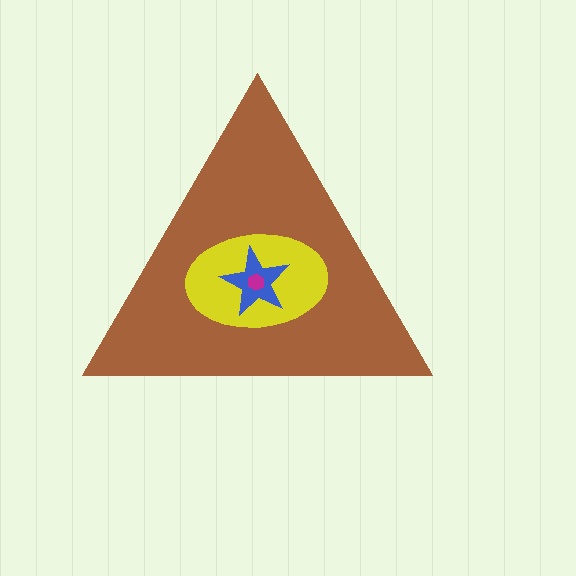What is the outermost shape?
The brown triangle.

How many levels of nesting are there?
4.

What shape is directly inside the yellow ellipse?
The blue star.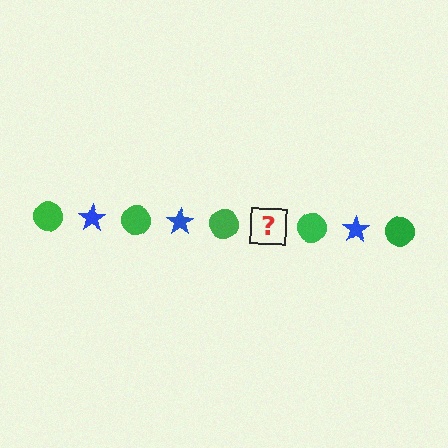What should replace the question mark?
The question mark should be replaced with a blue star.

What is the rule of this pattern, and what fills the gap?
The rule is that the pattern alternates between green circle and blue star. The gap should be filled with a blue star.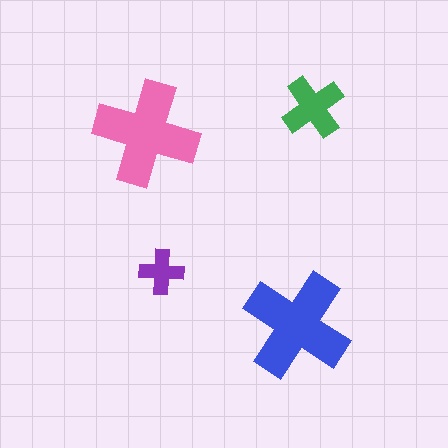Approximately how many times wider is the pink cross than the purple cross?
About 2.5 times wider.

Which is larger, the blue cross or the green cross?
The blue one.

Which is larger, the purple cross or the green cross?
The green one.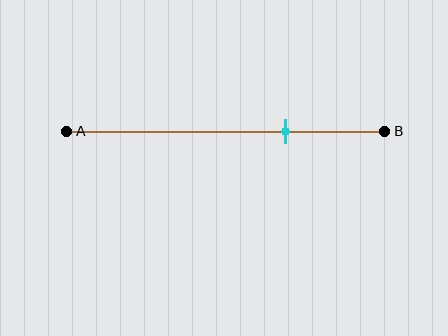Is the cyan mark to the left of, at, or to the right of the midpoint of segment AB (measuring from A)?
The cyan mark is to the right of the midpoint of segment AB.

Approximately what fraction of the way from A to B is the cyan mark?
The cyan mark is approximately 70% of the way from A to B.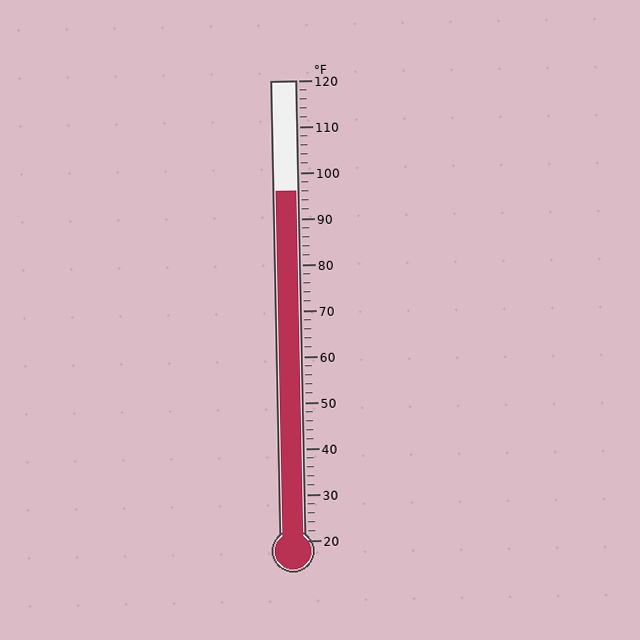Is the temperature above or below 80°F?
The temperature is above 80°F.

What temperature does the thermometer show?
The thermometer shows approximately 96°F.